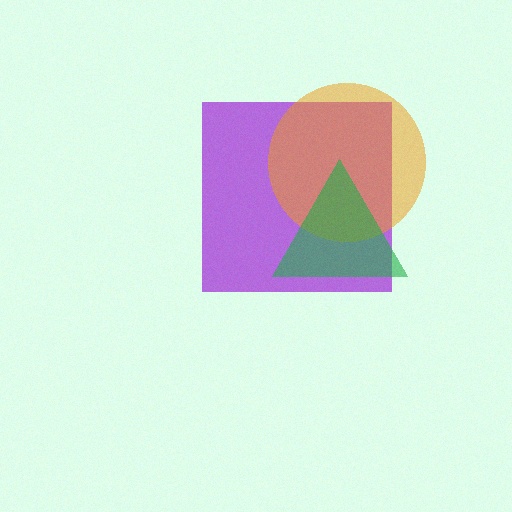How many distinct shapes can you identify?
There are 3 distinct shapes: a purple square, an orange circle, a green triangle.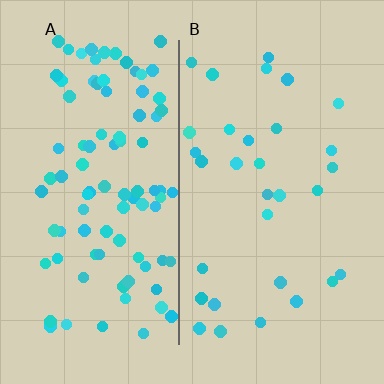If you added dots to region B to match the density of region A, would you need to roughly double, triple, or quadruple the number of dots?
Approximately triple.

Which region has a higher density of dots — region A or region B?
A (the left).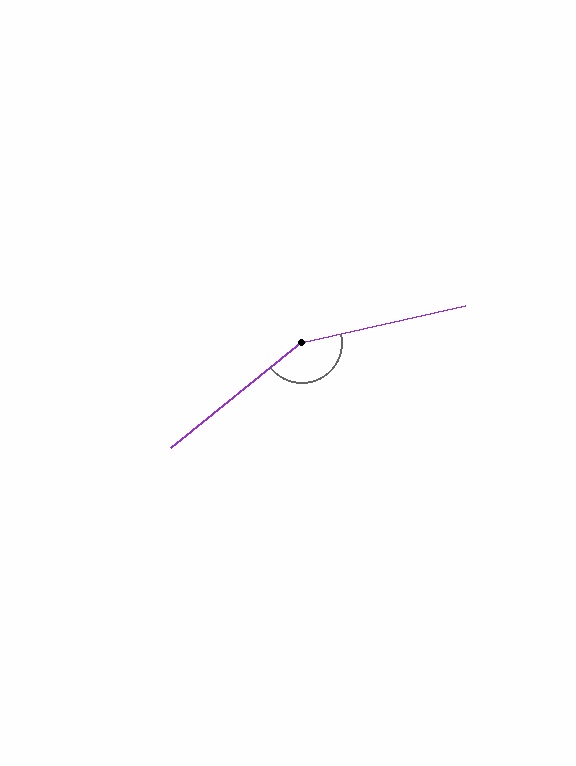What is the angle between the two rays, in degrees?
Approximately 154 degrees.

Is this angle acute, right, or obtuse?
It is obtuse.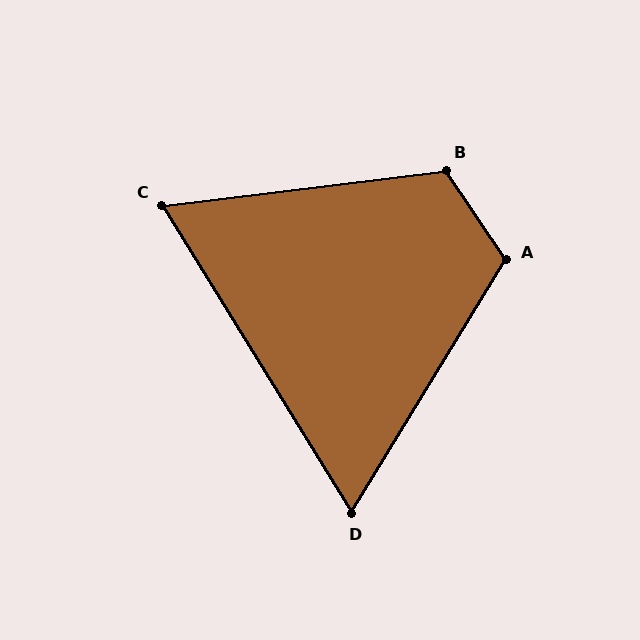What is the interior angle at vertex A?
Approximately 115 degrees (obtuse).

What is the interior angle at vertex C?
Approximately 65 degrees (acute).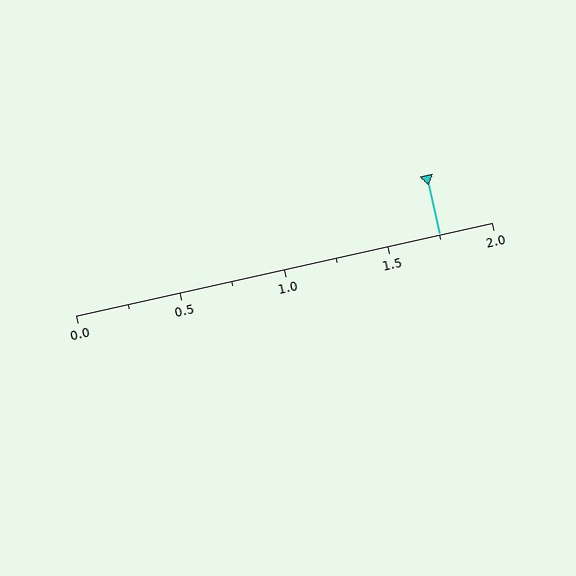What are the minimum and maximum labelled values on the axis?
The axis runs from 0.0 to 2.0.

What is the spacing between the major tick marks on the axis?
The major ticks are spaced 0.5 apart.